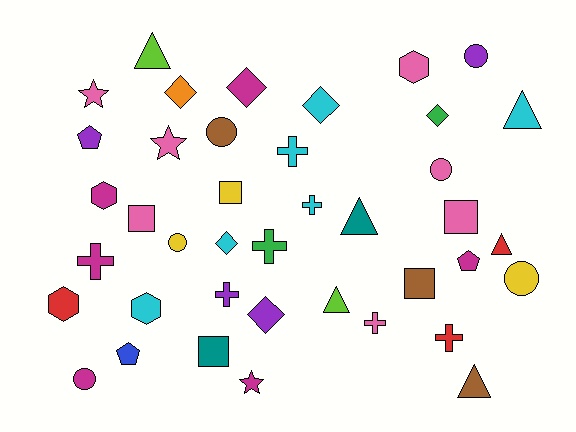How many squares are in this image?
There are 5 squares.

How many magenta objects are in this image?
There are 6 magenta objects.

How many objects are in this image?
There are 40 objects.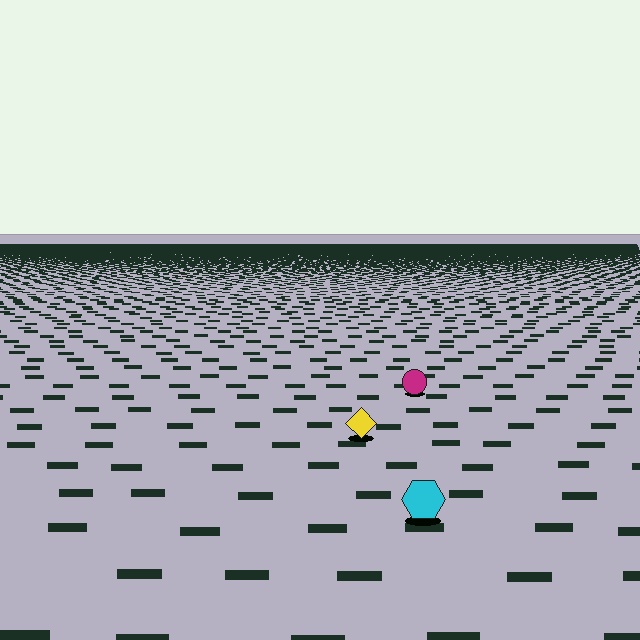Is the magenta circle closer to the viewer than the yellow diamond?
No. The yellow diamond is closer — you can tell from the texture gradient: the ground texture is coarser near it.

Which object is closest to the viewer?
The cyan hexagon is closest. The texture marks near it are larger and more spread out.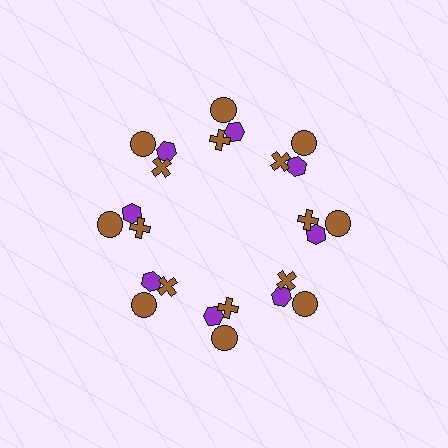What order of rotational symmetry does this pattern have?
This pattern has 8-fold rotational symmetry.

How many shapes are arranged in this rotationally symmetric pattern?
There are 24 shapes, arranged in 8 groups of 3.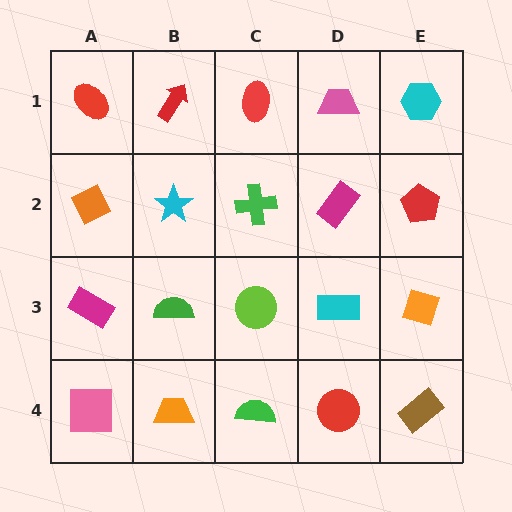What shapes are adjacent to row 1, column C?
A green cross (row 2, column C), a red arrow (row 1, column B), a pink trapezoid (row 1, column D).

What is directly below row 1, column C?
A green cross.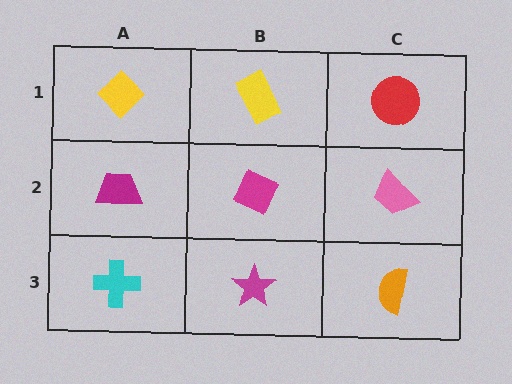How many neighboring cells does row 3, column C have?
2.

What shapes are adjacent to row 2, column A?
A yellow diamond (row 1, column A), a cyan cross (row 3, column A), a magenta diamond (row 2, column B).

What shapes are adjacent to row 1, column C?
A pink trapezoid (row 2, column C), a yellow rectangle (row 1, column B).